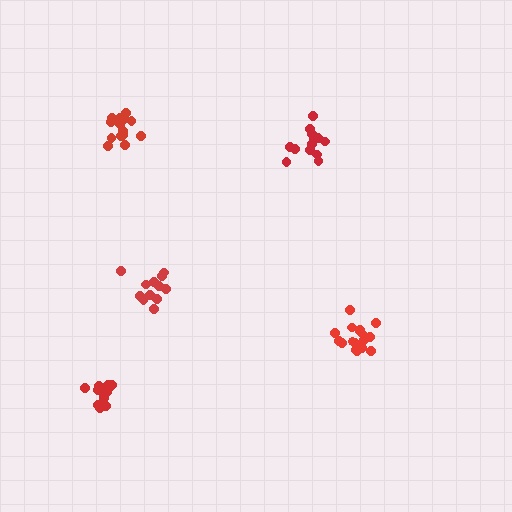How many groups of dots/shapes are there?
There are 5 groups.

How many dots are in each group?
Group 1: 13 dots, Group 2: 12 dots, Group 3: 15 dots, Group 4: 13 dots, Group 5: 17 dots (70 total).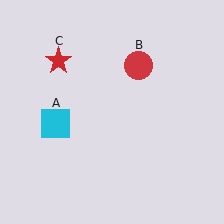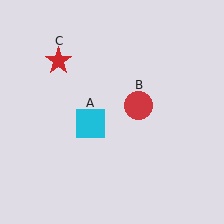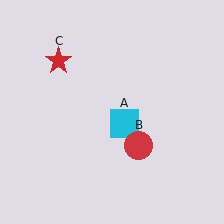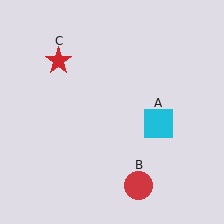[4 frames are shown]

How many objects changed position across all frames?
2 objects changed position: cyan square (object A), red circle (object B).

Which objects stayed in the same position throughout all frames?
Red star (object C) remained stationary.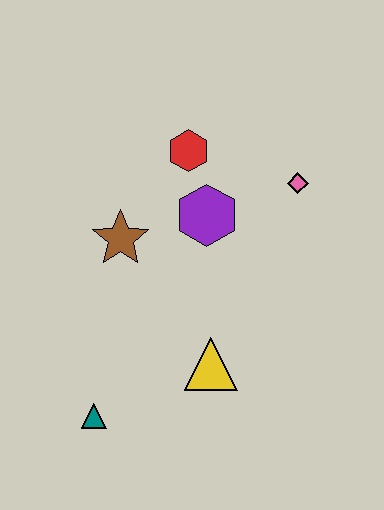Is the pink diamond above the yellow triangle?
Yes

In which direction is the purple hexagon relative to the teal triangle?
The purple hexagon is above the teal triangle.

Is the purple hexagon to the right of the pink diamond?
No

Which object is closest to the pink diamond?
The purple hexagon is closest to the pink diamond.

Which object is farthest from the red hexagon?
The teal triangle is farthest from the red hexagon.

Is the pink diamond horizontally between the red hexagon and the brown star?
No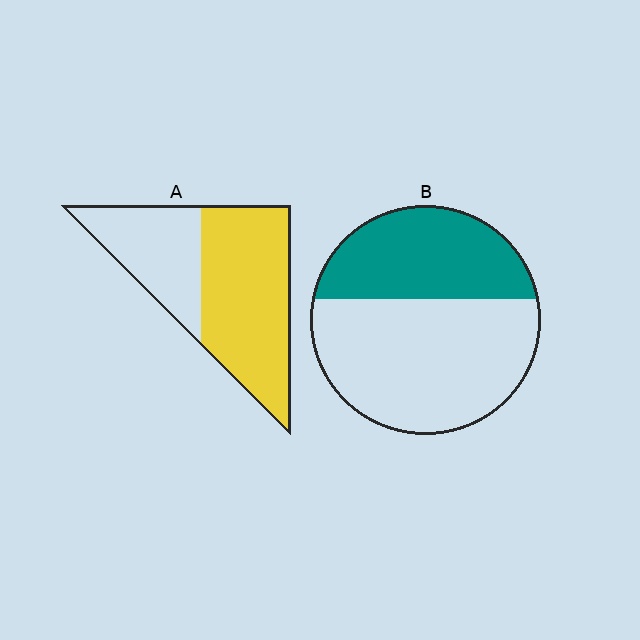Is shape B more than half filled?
No.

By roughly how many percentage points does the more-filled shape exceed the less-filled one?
By roughly 25 percentage points (A over B).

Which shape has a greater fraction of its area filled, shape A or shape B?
Shape A.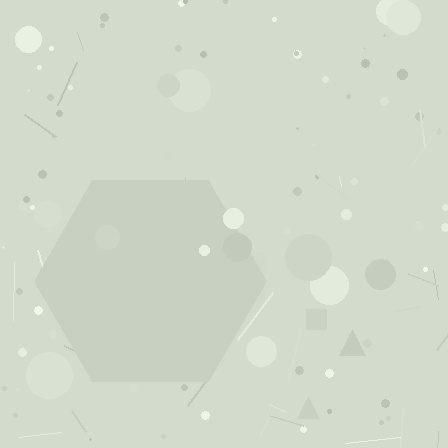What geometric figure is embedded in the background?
A hexagon is embedded in the background.